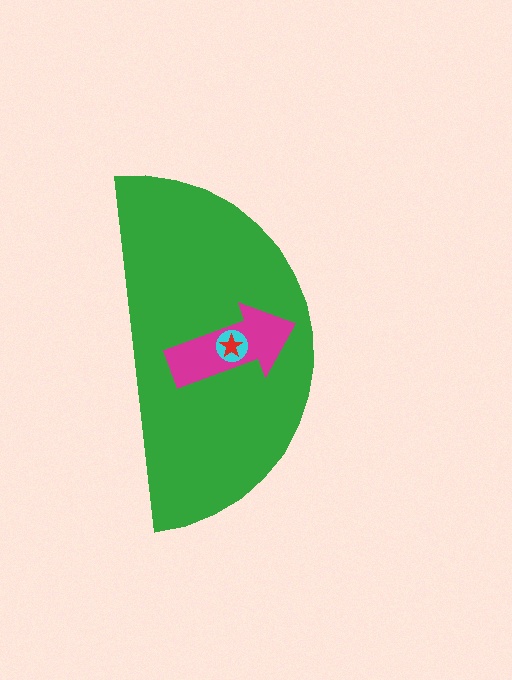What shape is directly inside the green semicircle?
The magenta arrow.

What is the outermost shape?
The green semicircle.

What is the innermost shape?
The red star.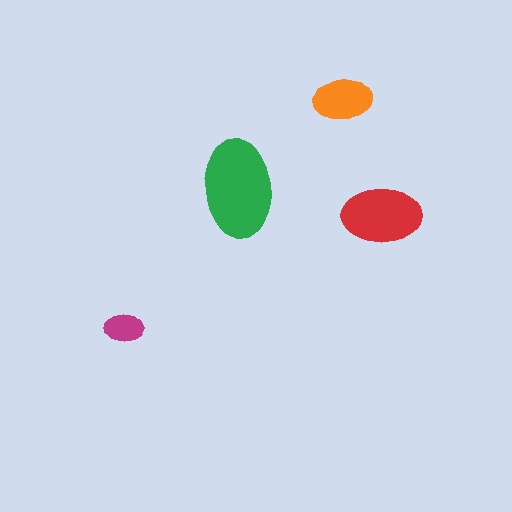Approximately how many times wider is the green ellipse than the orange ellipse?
About 1.5 times wider.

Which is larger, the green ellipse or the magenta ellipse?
The green one.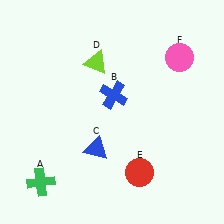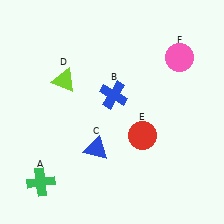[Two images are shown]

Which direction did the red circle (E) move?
The red circle (E) moved up.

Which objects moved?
The objects that moved are: the lime triangle (D), the red circle (E).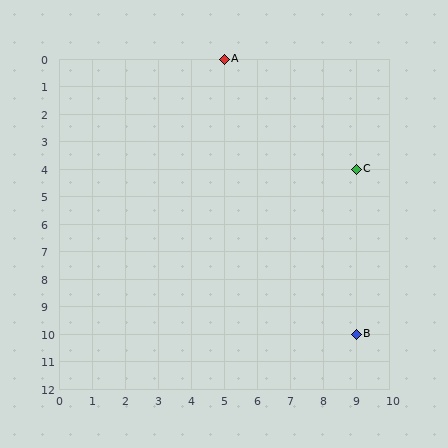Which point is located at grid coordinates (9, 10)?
Point B is at (9, 10).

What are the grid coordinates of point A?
Point A is at grid coordinates (5, 0).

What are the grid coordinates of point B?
Point B is at grid coordinates (9, 10).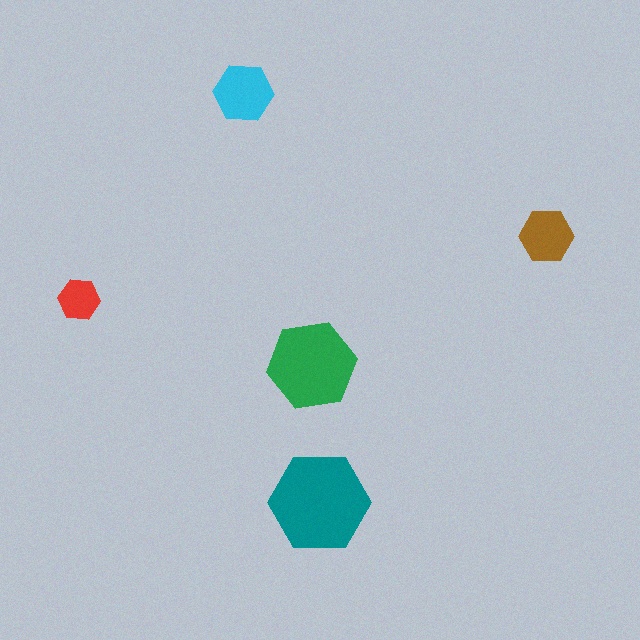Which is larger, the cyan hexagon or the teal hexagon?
The teal one.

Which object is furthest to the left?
The red hexagon is leftmost.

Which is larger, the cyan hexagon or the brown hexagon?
The cyan one.